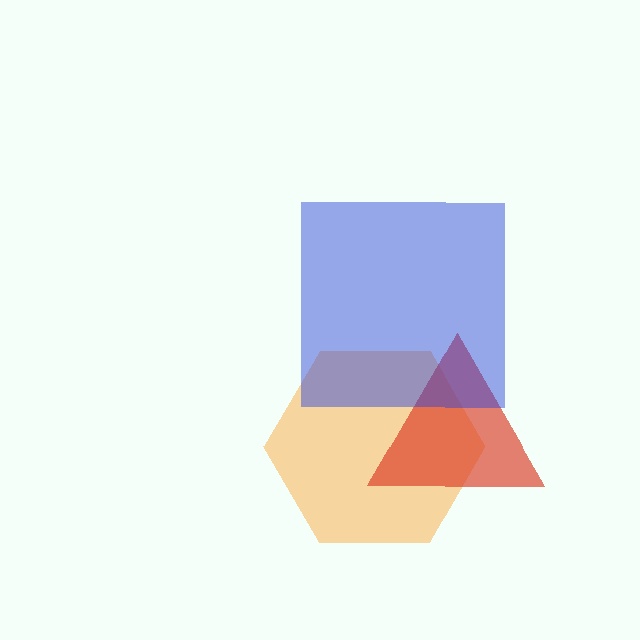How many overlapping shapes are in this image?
There are 3 overlapping shapes in the image.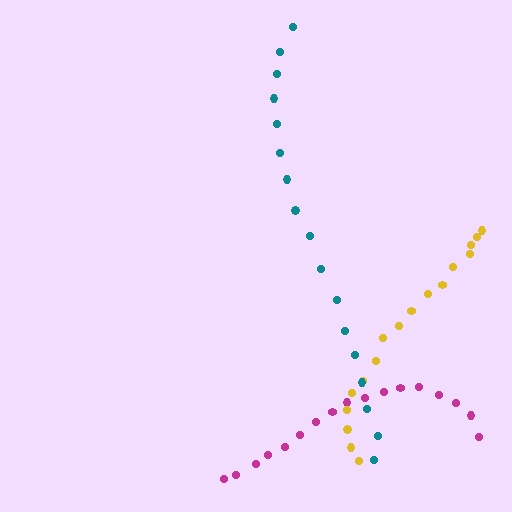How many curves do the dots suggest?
There are 3 distinct paths.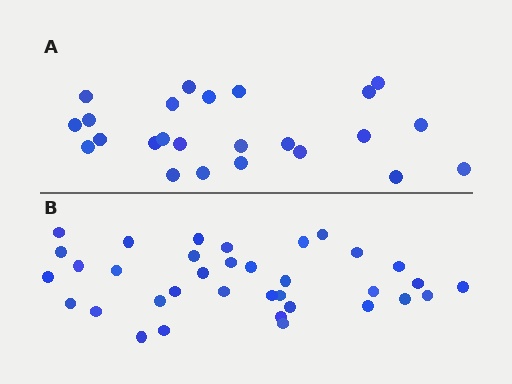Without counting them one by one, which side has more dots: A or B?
Region B (the bottom region) has more dots.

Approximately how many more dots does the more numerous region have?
Region B has roughly 12 or so more dots than region A.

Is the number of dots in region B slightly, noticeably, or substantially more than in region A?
Region B has substantially more. The ratio is roughly 1.5 to 1.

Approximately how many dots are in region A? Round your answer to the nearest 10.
About 20 dots. (The exact count is 24, which rounds to 20.)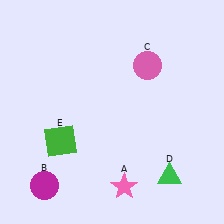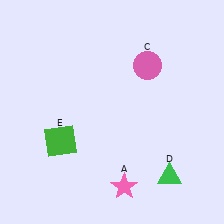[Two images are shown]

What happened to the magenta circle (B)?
The magenta circle (B) was removed in Image 2. It was in the bottom-left area of Image 1.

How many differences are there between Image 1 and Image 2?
There is 1 difference between the two images.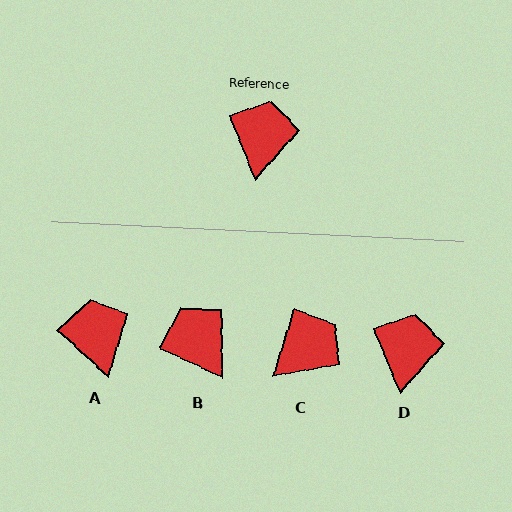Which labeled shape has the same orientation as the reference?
D.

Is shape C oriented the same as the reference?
No, it is off by about 39 degrees.